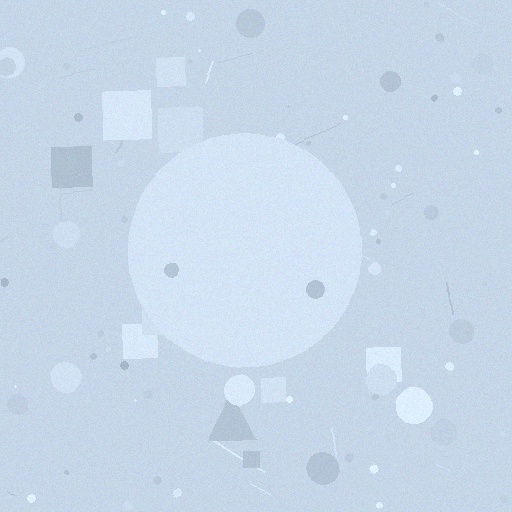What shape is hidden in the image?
A circle is hidden in the image.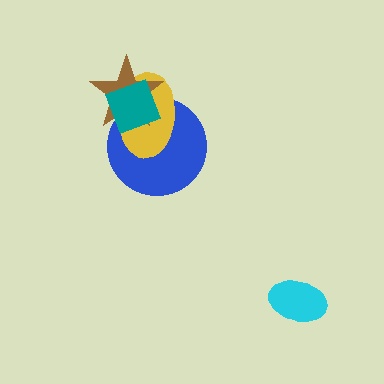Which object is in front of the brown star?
The teal diamond is in front of the brown star.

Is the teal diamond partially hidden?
No, no other shape covers it.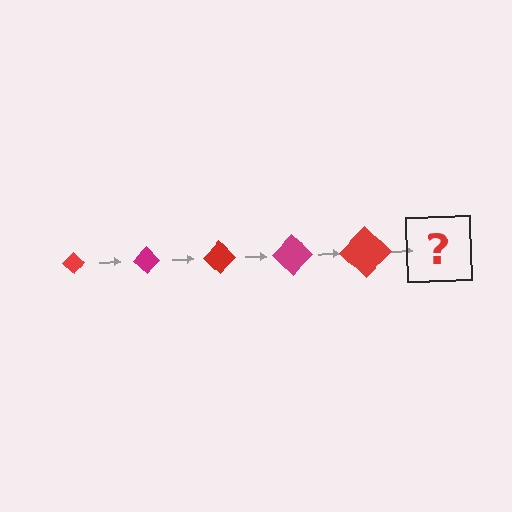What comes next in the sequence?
The next element should be a magenta diamond, larger than the previous one.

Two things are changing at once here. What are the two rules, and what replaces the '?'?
The two rules are that the diamond grows larger each step and the color cycles through red and magenta. The '?' should be a magenta diamond, larger than the previous one.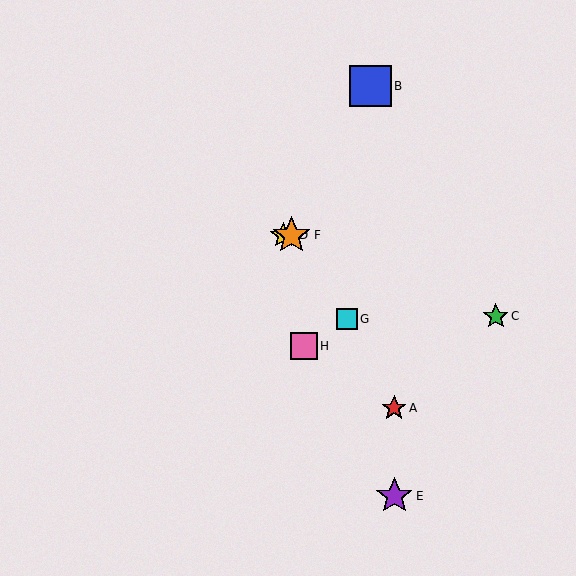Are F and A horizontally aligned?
No, F is at y≈235 and A is at y≈408.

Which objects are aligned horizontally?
Objects D, F are aligned horizontally.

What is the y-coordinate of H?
Object H is at y≈346.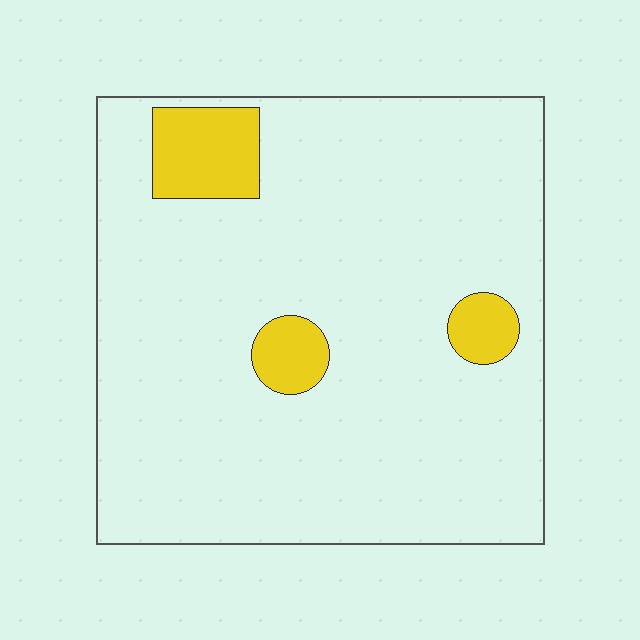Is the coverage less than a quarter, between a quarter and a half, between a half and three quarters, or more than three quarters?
Less than a quarter.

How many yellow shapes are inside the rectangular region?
3.